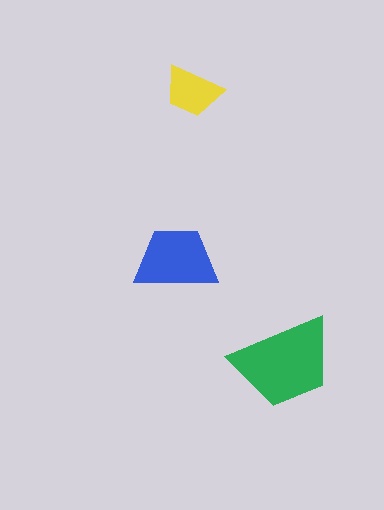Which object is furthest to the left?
The blue trapezoid is leftmost.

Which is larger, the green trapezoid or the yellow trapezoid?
The green one.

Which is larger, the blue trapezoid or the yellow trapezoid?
The blue one.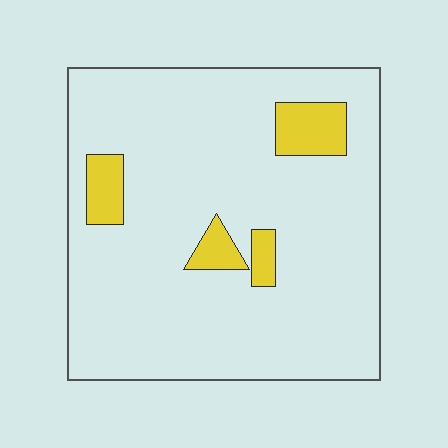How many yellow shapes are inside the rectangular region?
4.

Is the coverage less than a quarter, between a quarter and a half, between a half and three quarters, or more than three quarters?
Less than a quarter.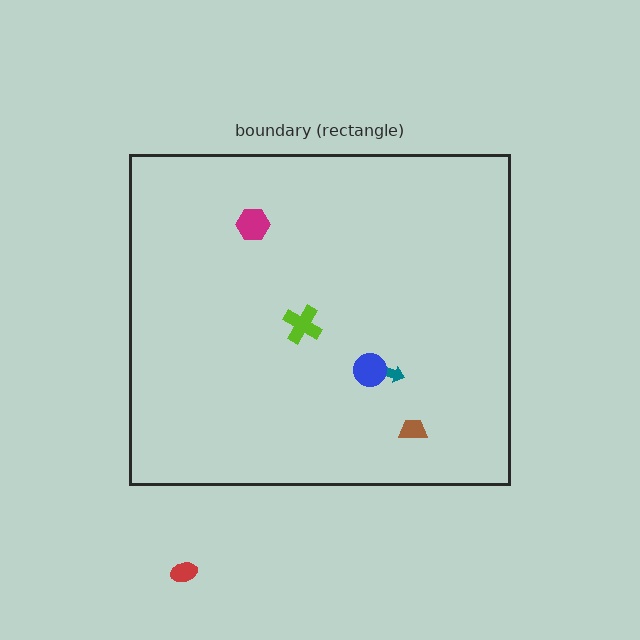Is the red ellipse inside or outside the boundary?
Outside.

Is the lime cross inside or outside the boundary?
Inside.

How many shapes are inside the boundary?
5 inside, 1 outside.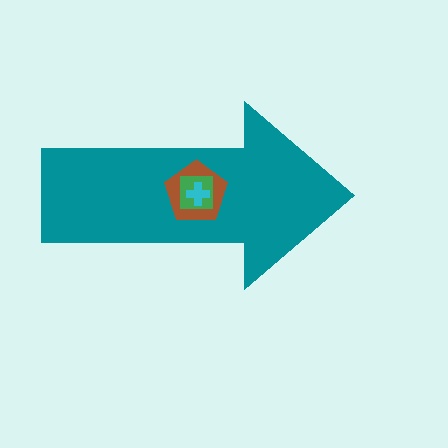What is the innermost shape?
The cyan cross.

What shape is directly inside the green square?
The cyan cross.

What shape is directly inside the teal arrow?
The brown pentagon.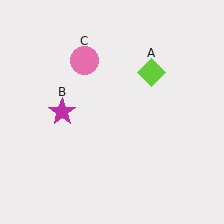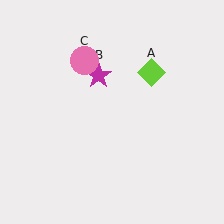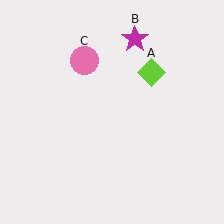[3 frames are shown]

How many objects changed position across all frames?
1 object changed position: magenta star (object B).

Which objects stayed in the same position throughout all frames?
Lime diamond (object A) and pink circle (object C) remained stationary.